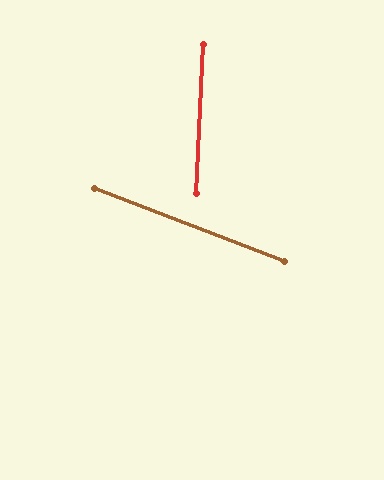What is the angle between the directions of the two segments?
Approximately 72 degrees.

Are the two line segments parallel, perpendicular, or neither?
Neither parallel nor perpendicular — they differ by about 72°.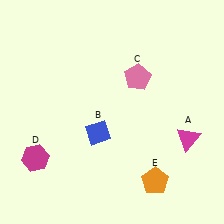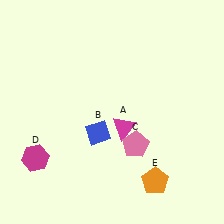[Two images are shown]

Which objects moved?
The objects that moved are: the magenta triangle (A), the pink pentagon (C).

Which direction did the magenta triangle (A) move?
The magenta triangle (A) moved left.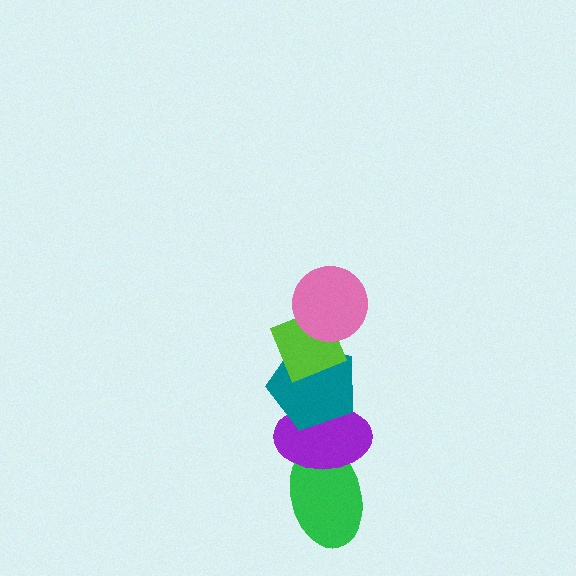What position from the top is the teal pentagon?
The teal pentagon is 3rd from the top.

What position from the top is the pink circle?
The pink circle is 1st from the top.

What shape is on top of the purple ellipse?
The teal pentagon is on top of the purple ellipse.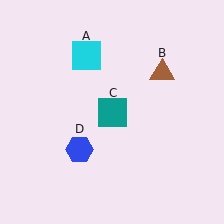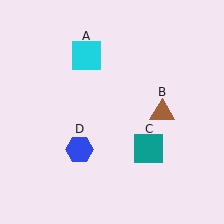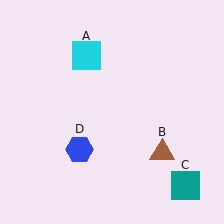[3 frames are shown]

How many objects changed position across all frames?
2 objects changed position: brown triangle (object B), teal square (object C).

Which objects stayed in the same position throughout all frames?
Cyan square (object A) and blue hexagon (object D) remained stationary.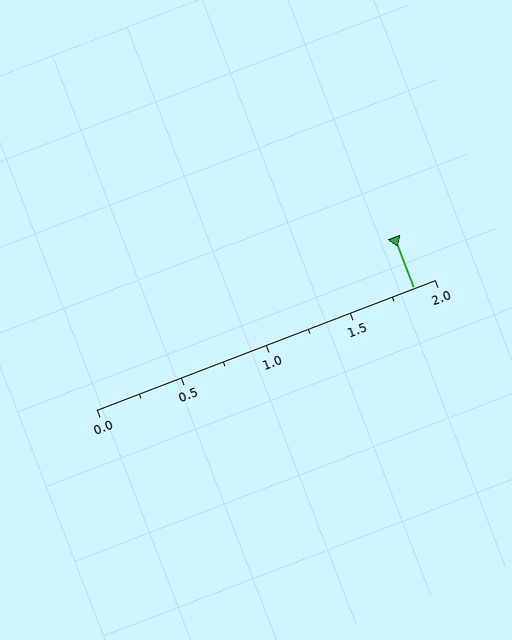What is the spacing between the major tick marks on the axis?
The major ticks are spaced 0.5 apart.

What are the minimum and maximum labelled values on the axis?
The axis runs from 0.0 to 2.0.